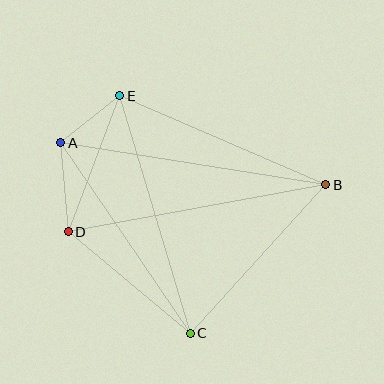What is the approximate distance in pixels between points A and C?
The distance between A and C is approximately 231 pixels.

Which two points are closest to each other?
Points A and E are closest to each other.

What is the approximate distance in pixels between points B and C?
The distance between B and C is approximately 201 pixels.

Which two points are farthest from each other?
Points A and B are farthest from each other.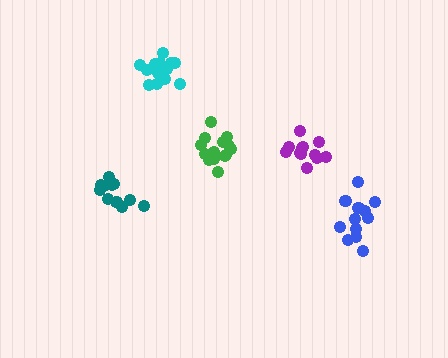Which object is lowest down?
The blue cluster is bottommost.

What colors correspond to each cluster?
The clusters are colored: teal, cyan, purple, green, blue.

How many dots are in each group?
Group 1: 11 dots, Group 2: 17 dots, Group 3: 12 dots, Group 4: 15 dots, Group 5: 12 dots (67 total).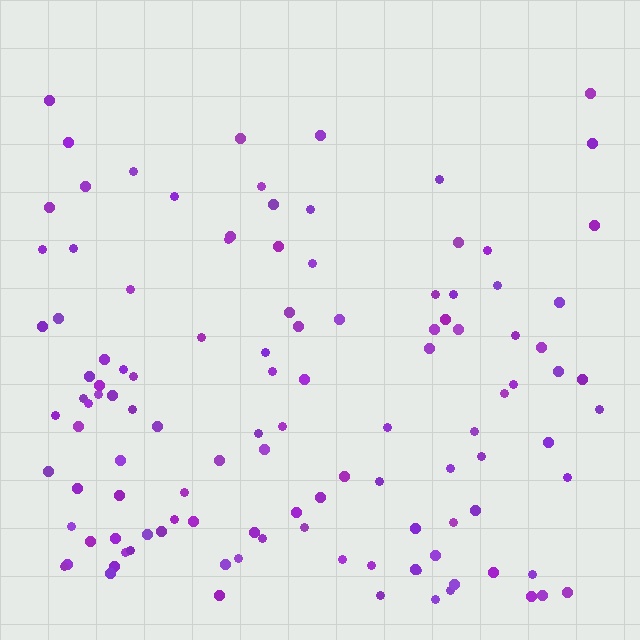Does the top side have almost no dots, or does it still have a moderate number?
Still a moderate number, just noticeably fewer than the bottom.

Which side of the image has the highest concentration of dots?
The bottom.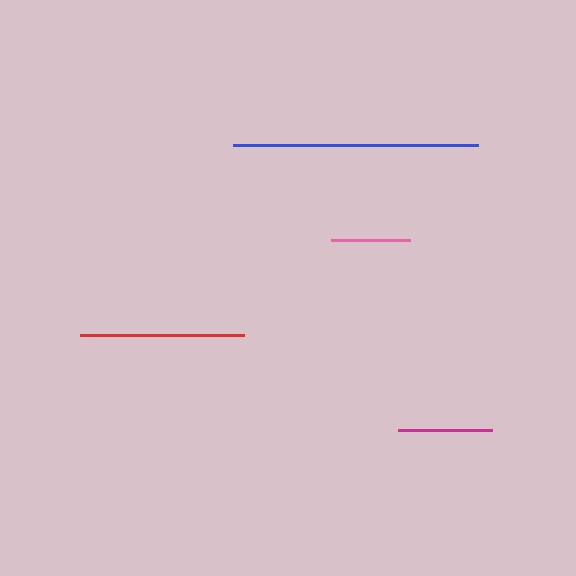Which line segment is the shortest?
The pink line is the shortest at approximately 79 pixels.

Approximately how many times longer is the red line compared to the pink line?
The red line is approximately 2.1 times the length of the pink line.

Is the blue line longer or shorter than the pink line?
The blue line is longer than the pink line.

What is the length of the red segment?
The red segment is approximately 164 pixels long.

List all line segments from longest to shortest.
From longest to shortest: blue, red, magenta, pink.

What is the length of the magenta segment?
The magenta segment is approximately 93 pixels long.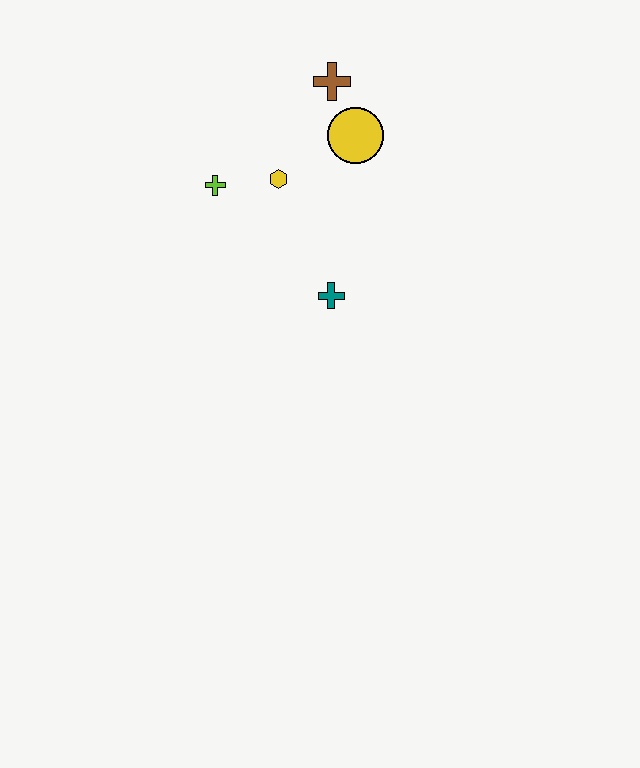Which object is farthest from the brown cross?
The teal cross is farthest from the brown cross.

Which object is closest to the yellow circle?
The brown cross is closest to the yellow circle.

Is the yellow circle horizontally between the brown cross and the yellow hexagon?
No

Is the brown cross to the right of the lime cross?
Yes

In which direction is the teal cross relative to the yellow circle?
The teal cross is below the yellow circle.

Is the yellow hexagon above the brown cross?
No